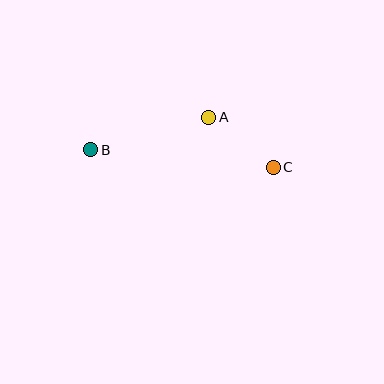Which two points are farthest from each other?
Points B and C are farthest from each other.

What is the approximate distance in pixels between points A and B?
The distance between A and B is approximately 123 pixels.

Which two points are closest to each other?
Points A and C are closest to each other.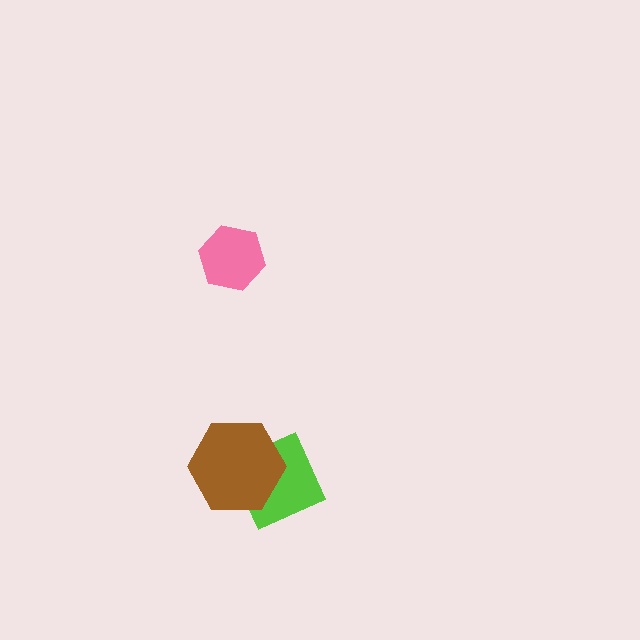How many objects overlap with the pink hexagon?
0 objects overlap with the pink hexagon.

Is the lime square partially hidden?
Yes, it is partially covered by another shape.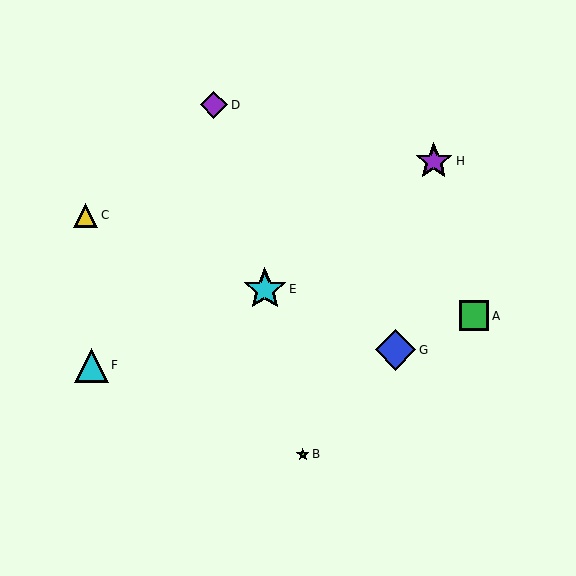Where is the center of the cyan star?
The center of the cyan star is at (265, 289).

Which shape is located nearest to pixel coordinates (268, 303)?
The cyan star (labeled E) at (265, 289) is nearest to that location.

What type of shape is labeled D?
Shape D is a purple diamond.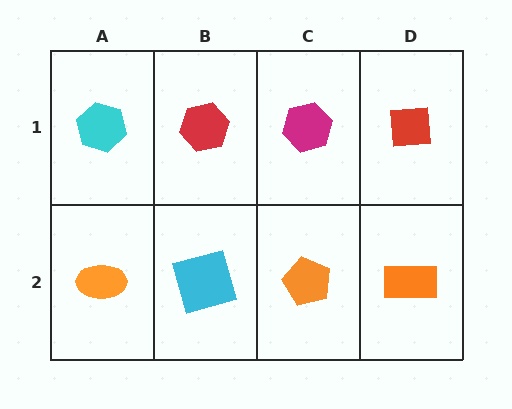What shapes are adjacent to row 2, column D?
A red square (row 1, column D), an orange pentagon (row 2, column C).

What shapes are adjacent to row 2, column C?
A magenta hexagon (row 1, column C), a cyan square (row 2, column B), an orange rectangle (row 2, column D).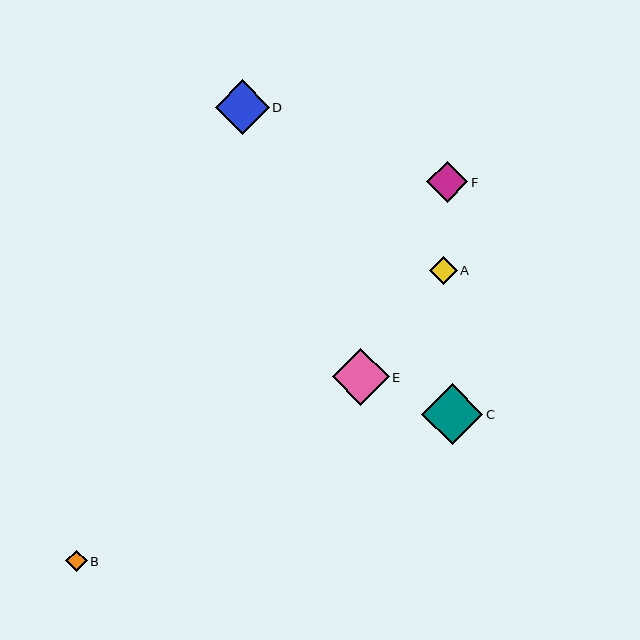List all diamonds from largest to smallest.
From largest to smallest: C, E, D, F, A, B.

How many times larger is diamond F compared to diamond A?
Diamond F is approximately 1.5 times the size of diamond A.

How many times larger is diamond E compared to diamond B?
Diamond E is approximately 2.6 times the size of diamond B.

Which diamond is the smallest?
Diamond B is the smallest with a size of approximately 22 pixels.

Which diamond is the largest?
Diamond C is the largest with a size of approximately 61 pixels.